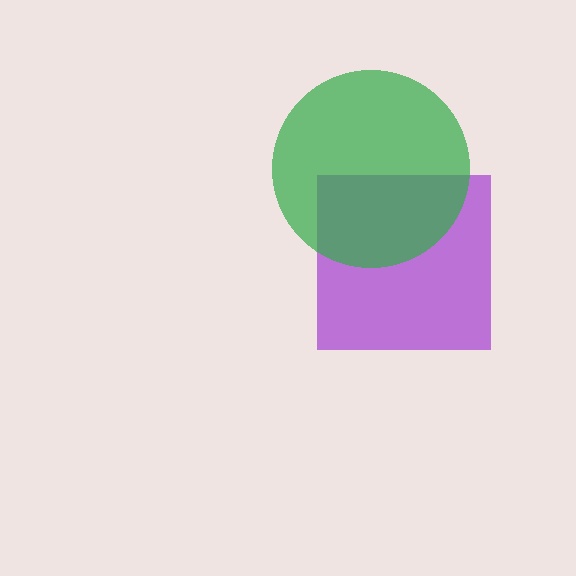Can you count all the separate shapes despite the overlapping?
Yes, there are 2 separate shapes.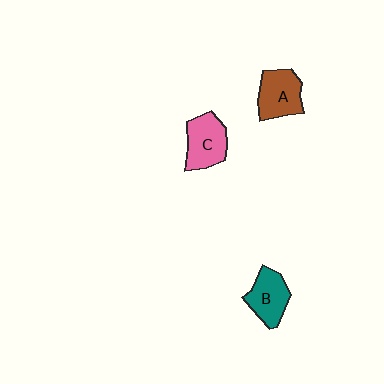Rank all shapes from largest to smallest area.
From largest to smallest: C (pink), A (brown), B (teal).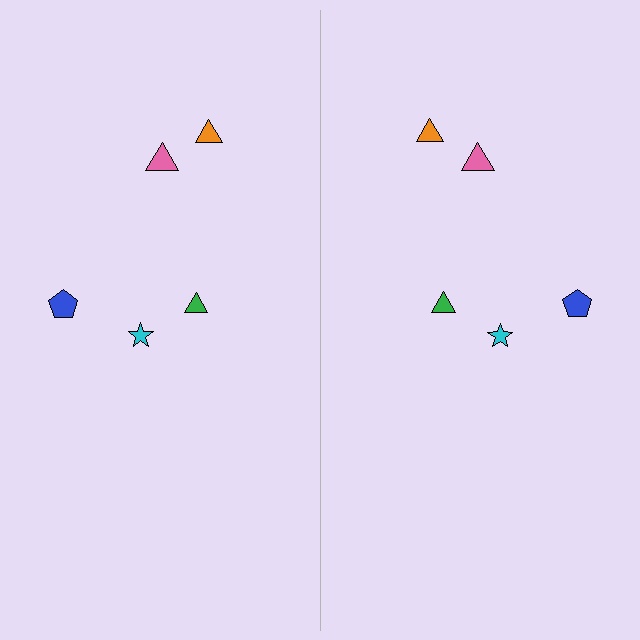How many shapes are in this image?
There are 10 shapes in this image.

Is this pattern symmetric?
Yes, this pattern has bilateral (reflection) symmetry.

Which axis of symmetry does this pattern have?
The pattern has a vertical axis of symmetry running through the center of the image.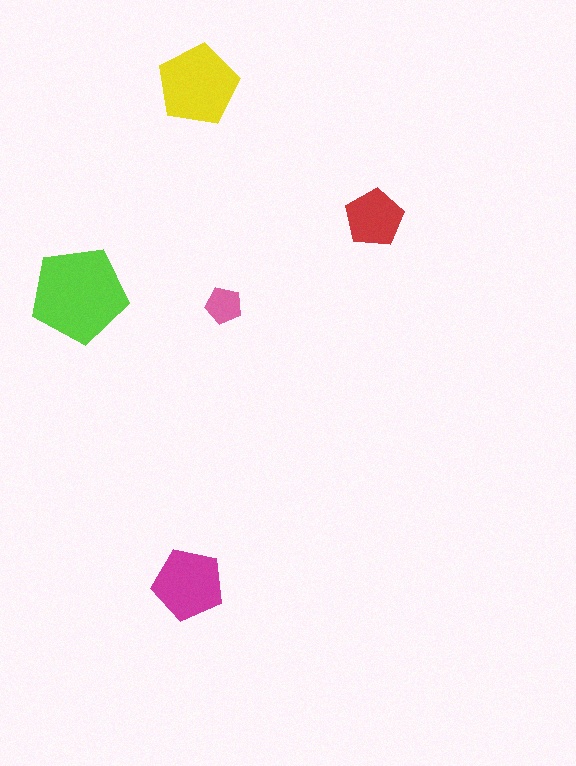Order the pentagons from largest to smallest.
the lime one, the yellow one, the magenta one, the red one, the pink one.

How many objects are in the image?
There are 5 objects in the image.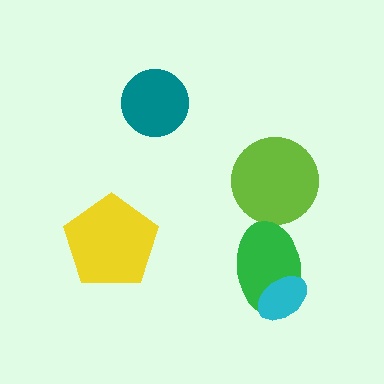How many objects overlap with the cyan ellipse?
1 object overlaps with the cyan ellipse.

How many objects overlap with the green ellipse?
1 object overlaps with the green ellipse.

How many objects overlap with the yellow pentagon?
0 objects overlap with the yellow pentagon.